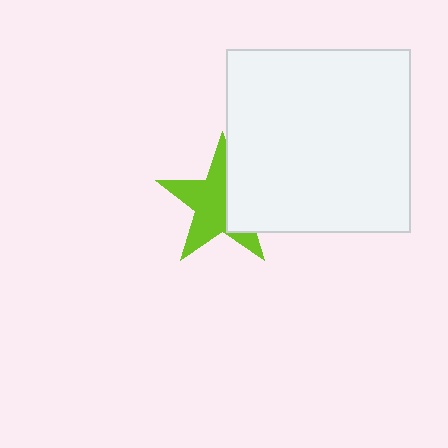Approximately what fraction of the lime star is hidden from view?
Roughly 38% of the lime star is hidden behind the white square.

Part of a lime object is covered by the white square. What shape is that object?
It is a star.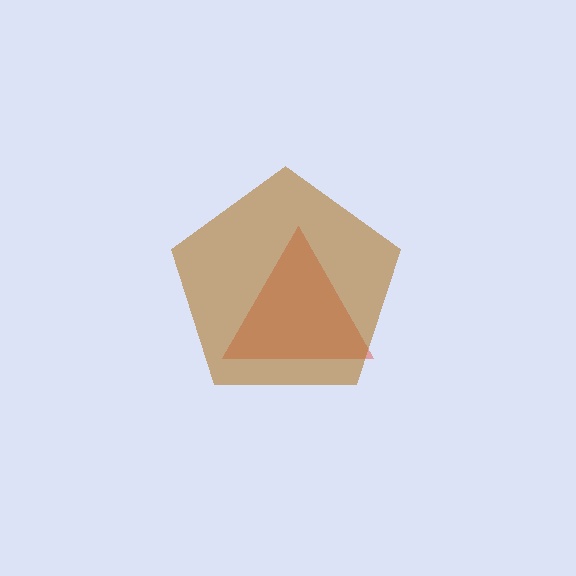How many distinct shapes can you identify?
There are 2 distinct shapes: a red triangle, a brown pentagon.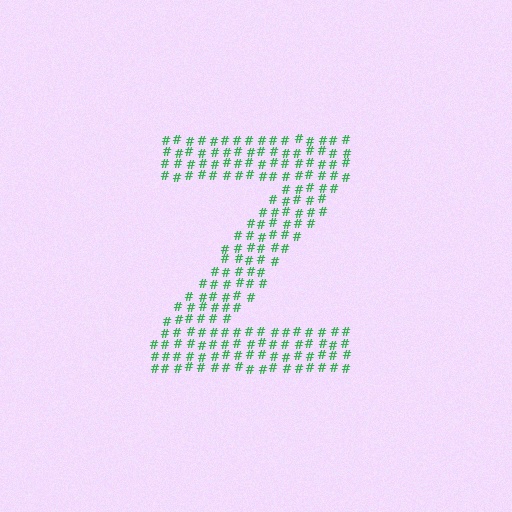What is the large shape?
The large shape is the letter Z.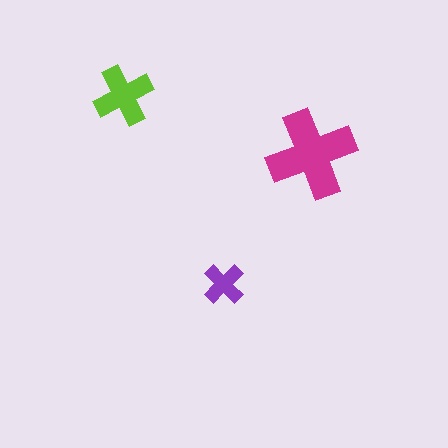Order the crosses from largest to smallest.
the magenta one, the lime one, the purple one.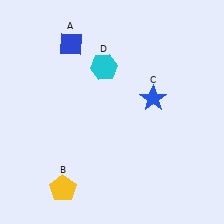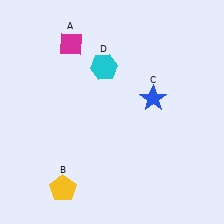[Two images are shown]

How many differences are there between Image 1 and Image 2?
There is 1 difference between the two images.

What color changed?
The diamond (A) changed from blue in Image 1 to magenta in Image 2.